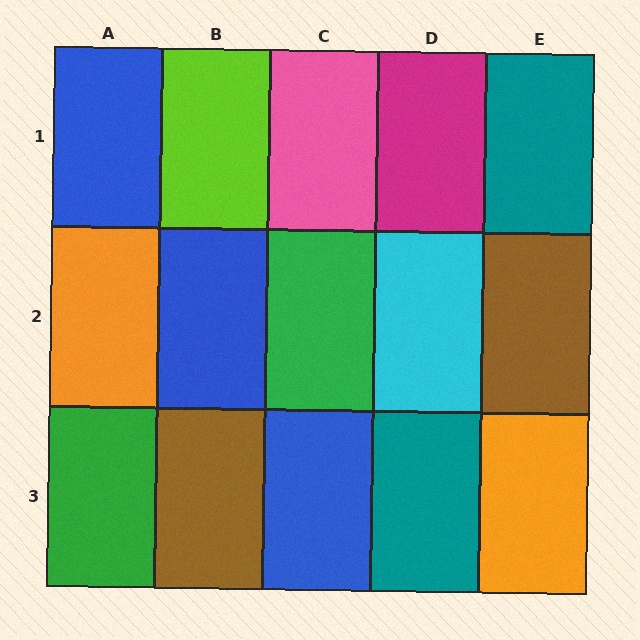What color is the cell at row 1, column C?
Pink.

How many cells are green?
2 cells are green.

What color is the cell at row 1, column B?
Lime.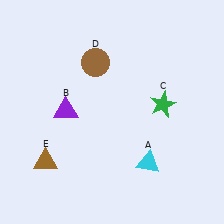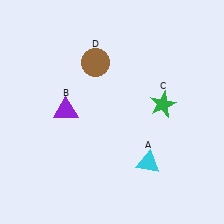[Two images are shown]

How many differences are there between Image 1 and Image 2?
There is 1 difference between the two images.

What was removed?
The brown triangle (E) was removed in Image 2.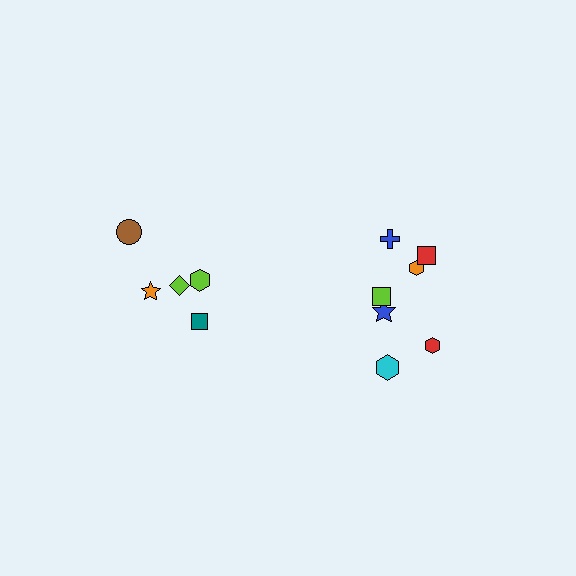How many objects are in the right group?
There are 7 objects.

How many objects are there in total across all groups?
There are 12 objects.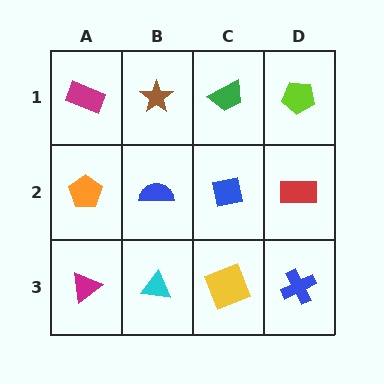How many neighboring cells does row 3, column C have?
3.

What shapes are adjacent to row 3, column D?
A red rectangle (row 2, column D), a yellow square (row 3, column C).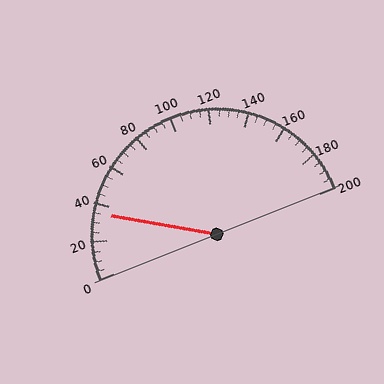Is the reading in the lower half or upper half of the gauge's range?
The reading is in the lower half of the range (0 to 200).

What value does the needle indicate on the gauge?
The needle indicates approximately 35.